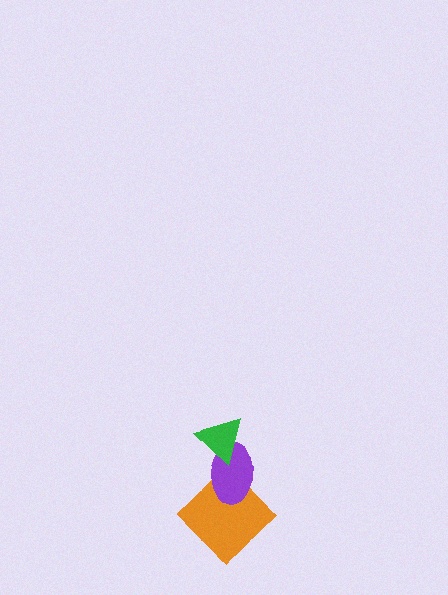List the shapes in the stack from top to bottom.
From top to bottom: the green triangle, the purple ellipse, the orange diamond.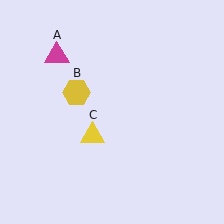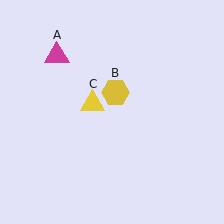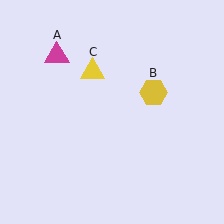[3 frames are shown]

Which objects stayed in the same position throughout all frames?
Magenta triangle (object A) remained stationary.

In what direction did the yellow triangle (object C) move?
The yellow triangle (object C) moved up.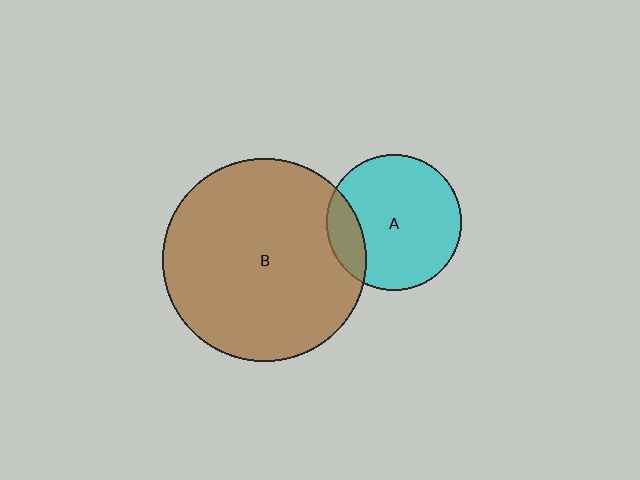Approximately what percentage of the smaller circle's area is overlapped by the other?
Approximately 15%.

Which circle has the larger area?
Circle B (brown).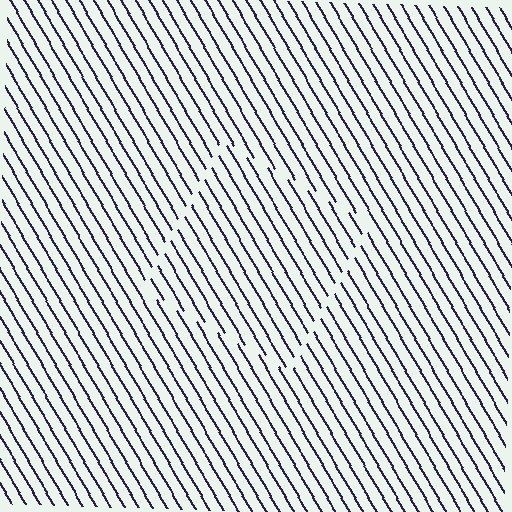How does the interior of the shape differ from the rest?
The interior of the shape contains the same grating, shifted by half a period — the contour is defined by the phase discontinuity where line-ends from the inner and outer gratings abut.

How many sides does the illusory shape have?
4 sides — the line-ends trace a square.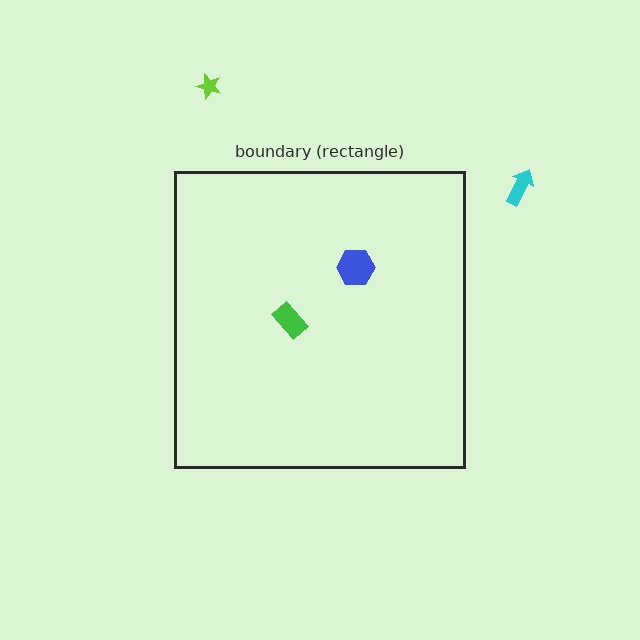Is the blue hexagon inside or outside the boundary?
Inside.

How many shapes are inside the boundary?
2 inside, 2 outside.